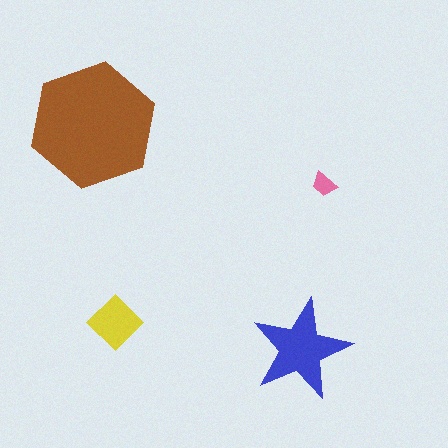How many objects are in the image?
There are 4 objects in the image.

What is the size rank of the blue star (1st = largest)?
2nd.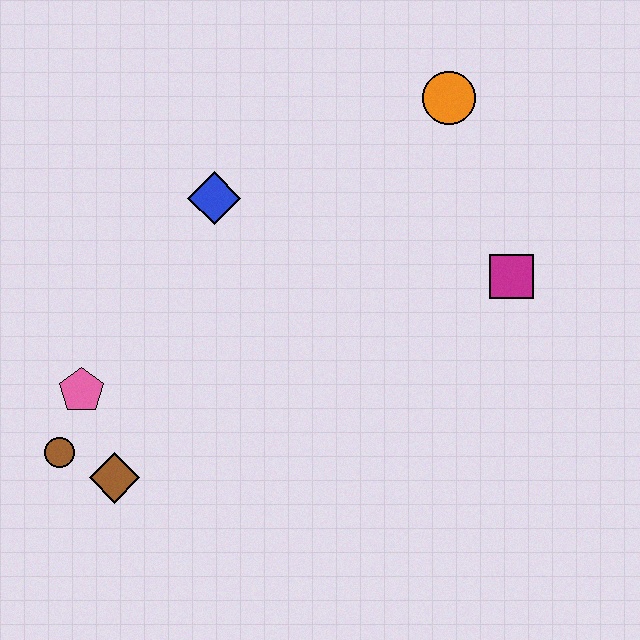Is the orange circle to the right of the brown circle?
Yes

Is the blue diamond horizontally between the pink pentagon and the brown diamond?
No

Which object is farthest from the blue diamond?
The magenta square is farthest from the blue diamond.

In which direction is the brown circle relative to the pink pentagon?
The brown circle is below the pink pentagon.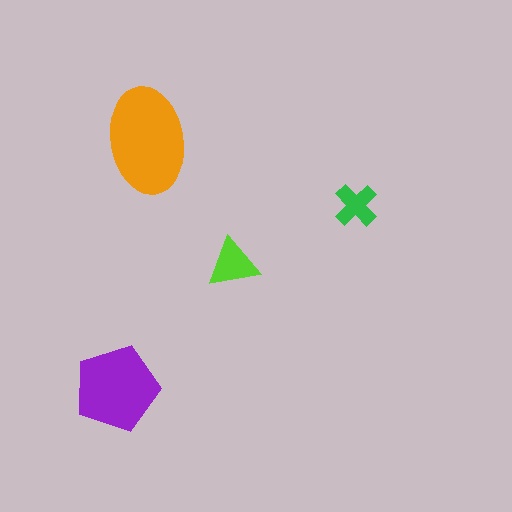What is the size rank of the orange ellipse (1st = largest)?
1st.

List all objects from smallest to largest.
The green cross, the lime triangle, the purple pentagon, the orange ellipse.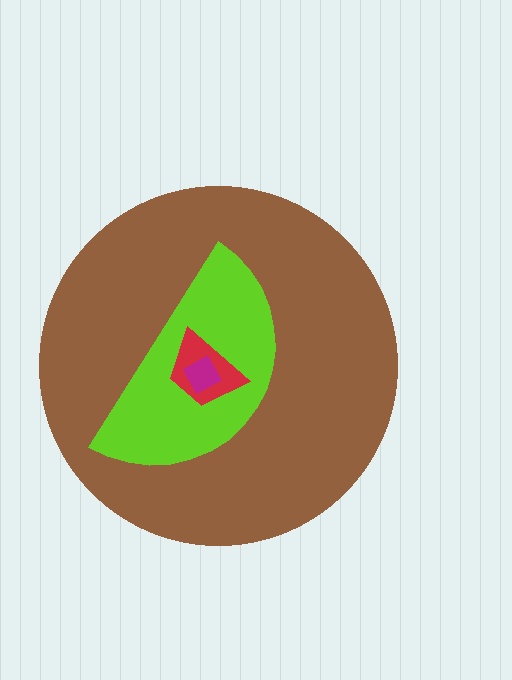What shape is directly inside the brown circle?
The lime semicircle.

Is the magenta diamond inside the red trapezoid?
Yes.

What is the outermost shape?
The brown circle.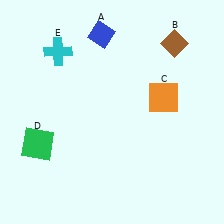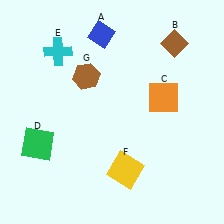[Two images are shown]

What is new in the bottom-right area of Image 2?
A yellow square (F) was added in the bottom-right area of Image 2.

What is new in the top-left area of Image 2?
A brown hexagon (G) was added in the top-left area of Image 2.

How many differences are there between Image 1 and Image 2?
There are 2 differences between the two images.